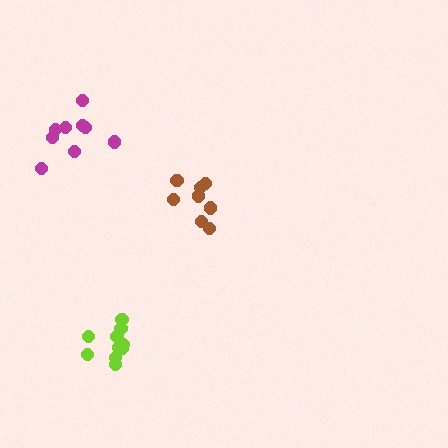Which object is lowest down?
The lime cluster is bottommost.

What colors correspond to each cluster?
The clusters are colored: brown, magenta, lime.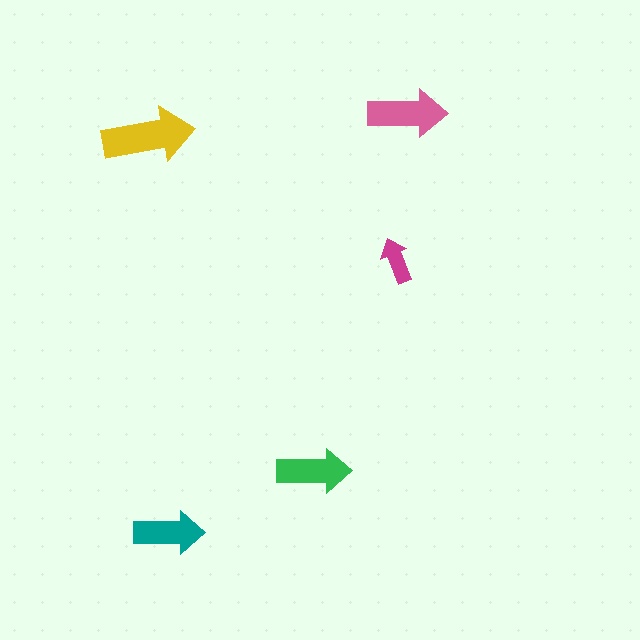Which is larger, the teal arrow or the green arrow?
The green one.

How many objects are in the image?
There are 5 objects in the image.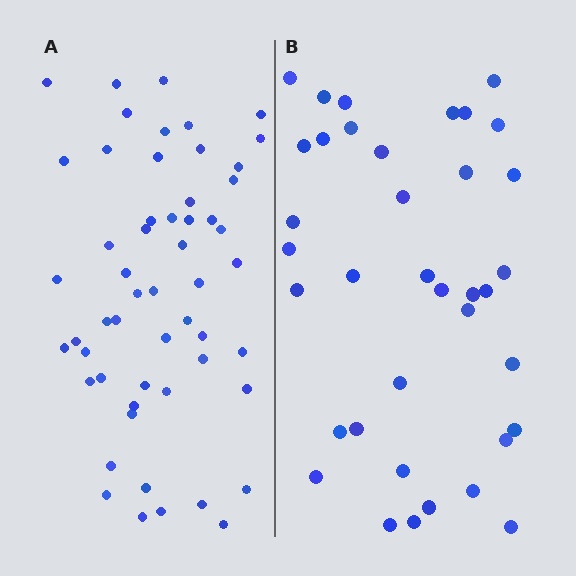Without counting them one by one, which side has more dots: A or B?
Region A (the left region) has more dots.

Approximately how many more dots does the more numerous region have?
Region A has approximately 15 more dots than region B.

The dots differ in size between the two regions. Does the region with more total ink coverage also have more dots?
No. Region B has more total ink coverage because its dots are larger, but region A actually contains more individual dots. Total area can be misleading — the number of items is what matters here.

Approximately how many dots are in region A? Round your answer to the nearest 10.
About 50 dots. (The exact count is 54, which rounds to 50.)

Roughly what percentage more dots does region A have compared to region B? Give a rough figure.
About 45% more.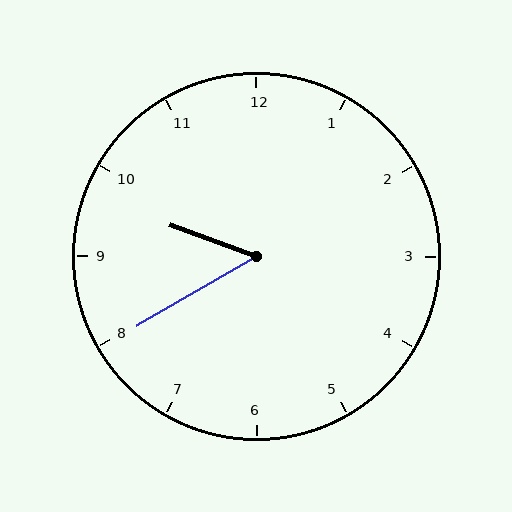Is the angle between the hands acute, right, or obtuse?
It is acute.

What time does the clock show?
9:40.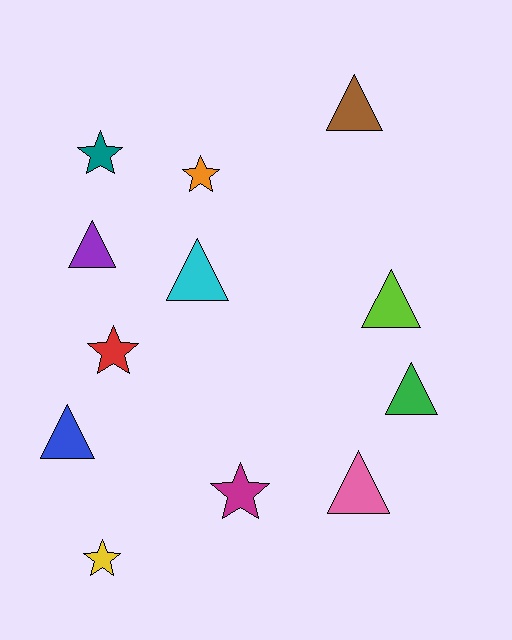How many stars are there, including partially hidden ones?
There are 5 stars.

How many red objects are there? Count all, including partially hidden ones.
There is 1 red object.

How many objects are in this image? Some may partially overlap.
There are 12 objects.